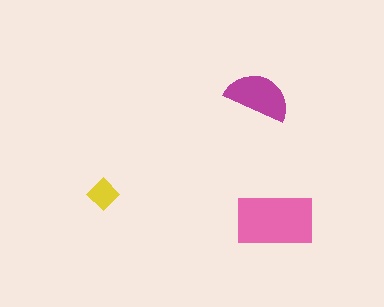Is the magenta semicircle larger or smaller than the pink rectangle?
Smaller.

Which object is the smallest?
The yellow diamond.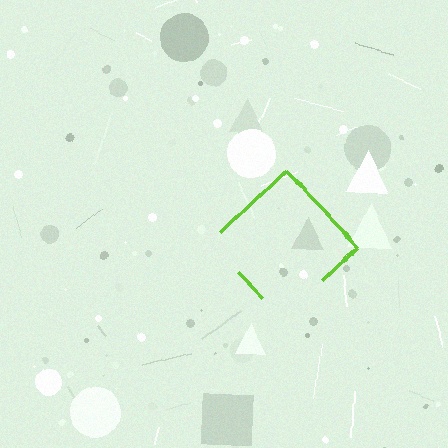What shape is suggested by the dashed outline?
The dashed outline suggests a diamond.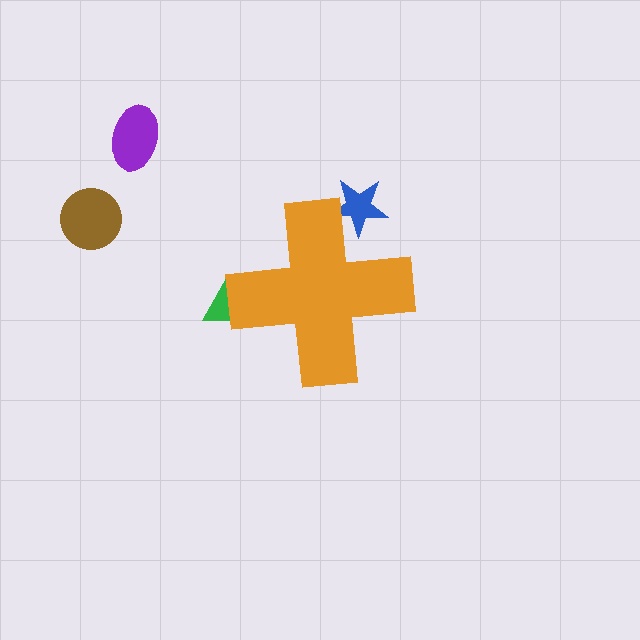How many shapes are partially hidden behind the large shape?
2 shapes are partially hidden.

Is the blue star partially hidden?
Yes, the blue star is partially hidden behind the orange cross.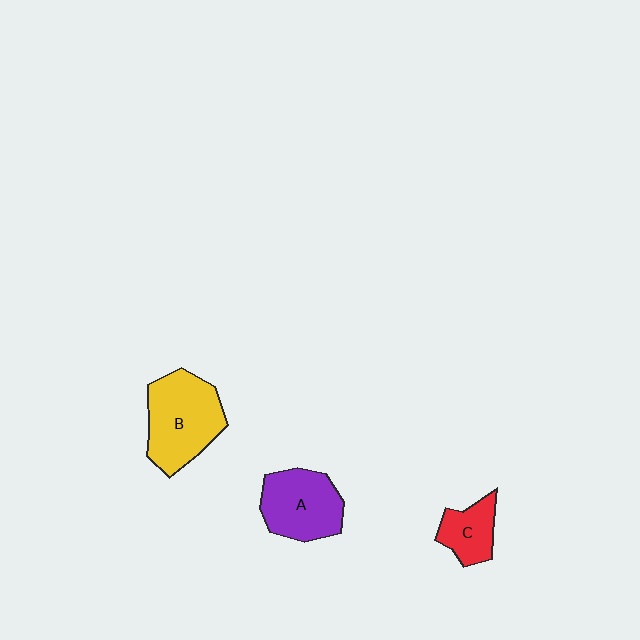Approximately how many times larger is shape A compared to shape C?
Approximately 1.7 times.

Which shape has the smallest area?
Shape C (red).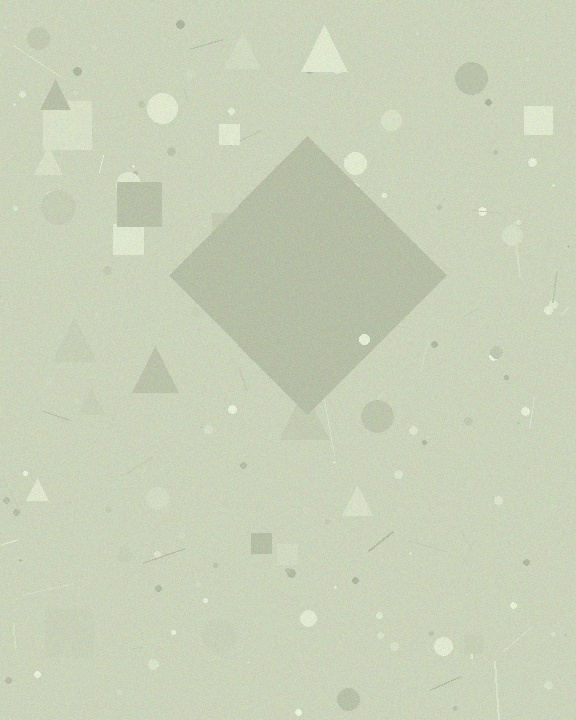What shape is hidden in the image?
A diamond is hidden in the image.